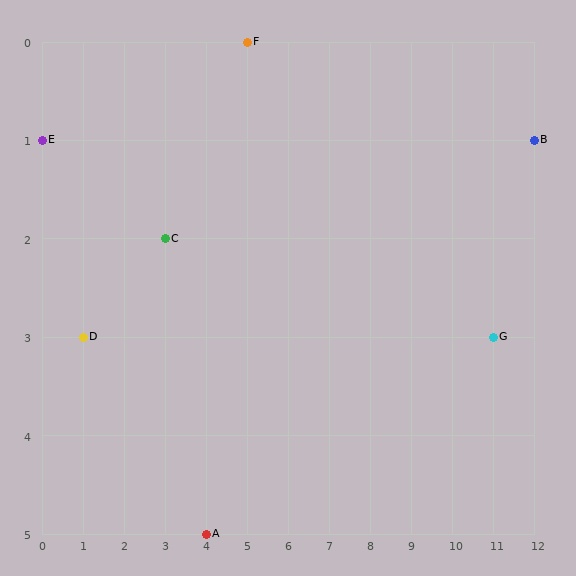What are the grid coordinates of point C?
Point C is at grid coordinates (3, 2).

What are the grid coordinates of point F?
Point F is at grid coordinates (5, 0).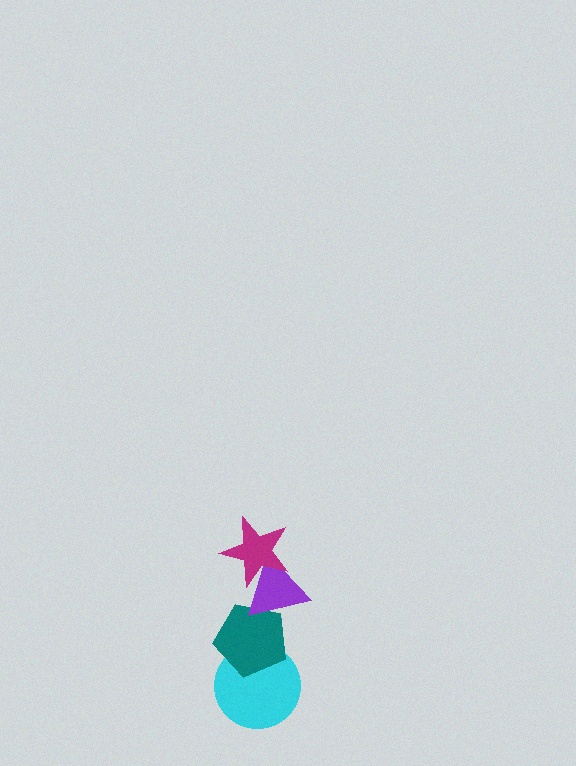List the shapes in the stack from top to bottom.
From top to bottom: the magenta star, the purple triangle, the teal pentagon, the cyan circle.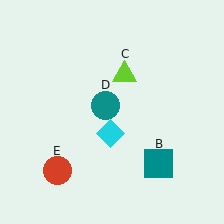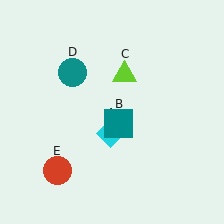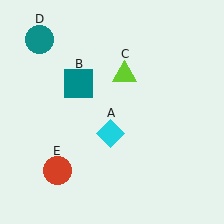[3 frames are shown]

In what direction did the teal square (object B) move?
The teal square (object B) moved up and to the left.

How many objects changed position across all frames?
2 objects changed position: teal square (object B), teal circle (object D).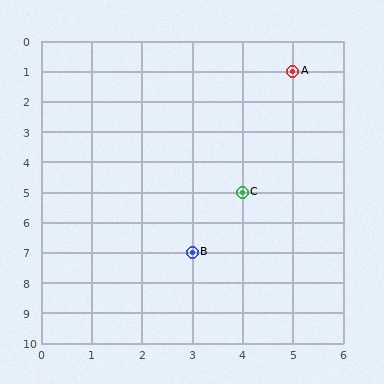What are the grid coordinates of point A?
Point A is at grid coordinates (5, 1).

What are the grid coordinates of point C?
Point C is at grid coordinates (4, 5).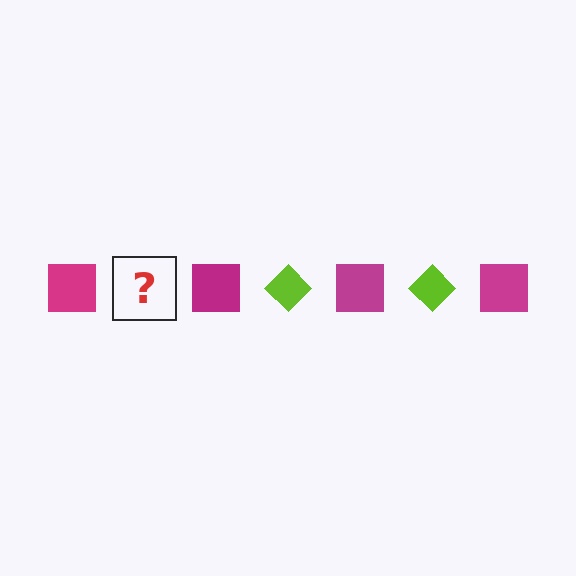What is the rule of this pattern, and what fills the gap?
The rule is that the pattern alternates between magenta square and lime diamond. The gap should be filled with a lime diamond.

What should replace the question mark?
The question mark should be replaced with a lime diamond.